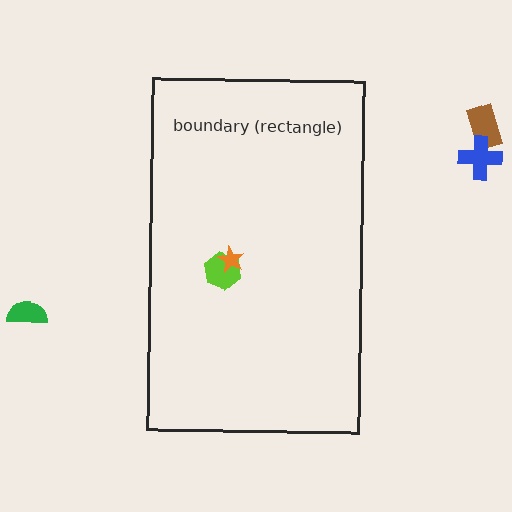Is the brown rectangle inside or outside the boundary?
Outside.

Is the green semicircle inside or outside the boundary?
Outside.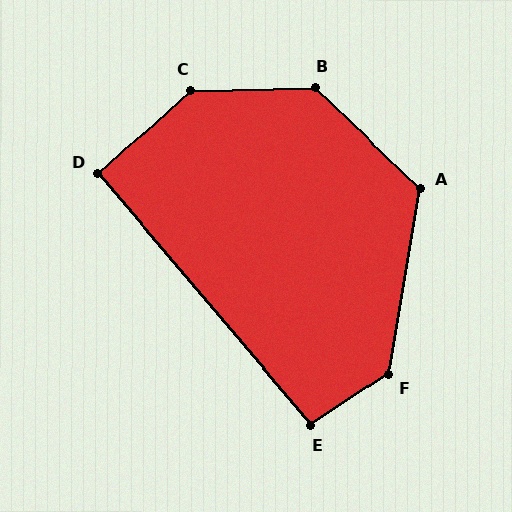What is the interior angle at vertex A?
Approximately 124 degrees (obtuse).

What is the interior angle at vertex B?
Approximately 135 degrees (obtuse).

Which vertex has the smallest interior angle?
D, at approximately 92 degrees.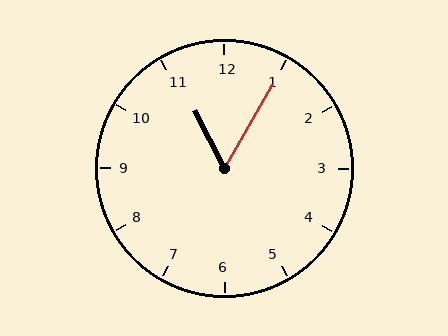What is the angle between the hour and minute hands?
Approximately 58 degrees.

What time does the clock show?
11:05.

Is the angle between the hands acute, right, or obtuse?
It is acute.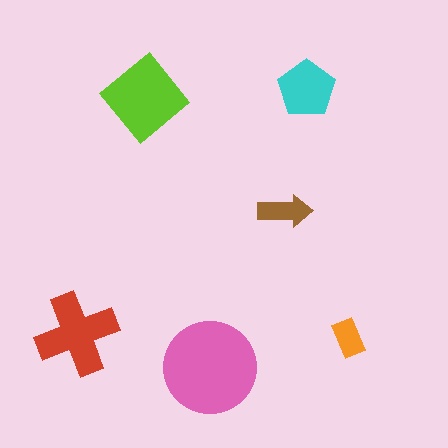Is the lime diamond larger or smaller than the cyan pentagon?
Larger.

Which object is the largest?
The pink circle.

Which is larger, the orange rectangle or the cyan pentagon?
The cyan pentagon.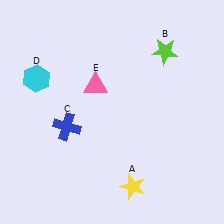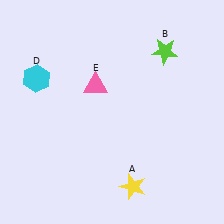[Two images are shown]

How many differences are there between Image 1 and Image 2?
There is 1 difference between the two images.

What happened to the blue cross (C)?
The blue cross (C) was removed in Image 2. It was in the bottom-left area of Image 1.